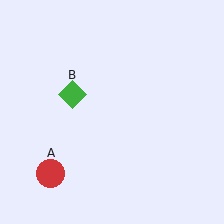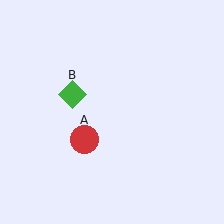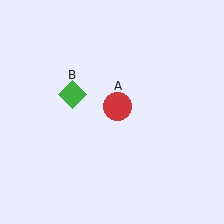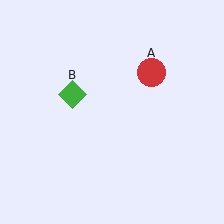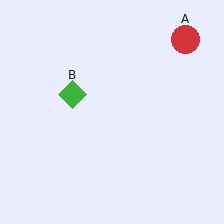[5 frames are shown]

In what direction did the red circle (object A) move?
The red circle (object A) moved up and to the right.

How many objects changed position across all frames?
1 object changed position: red circle (object A).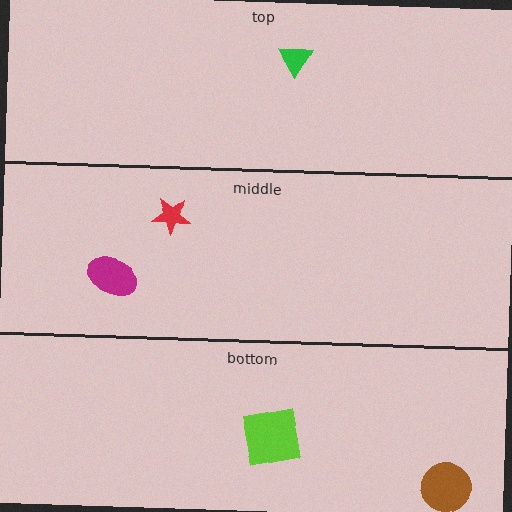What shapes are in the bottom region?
The lime square, the brown circle.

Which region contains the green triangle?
The top region.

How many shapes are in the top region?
1.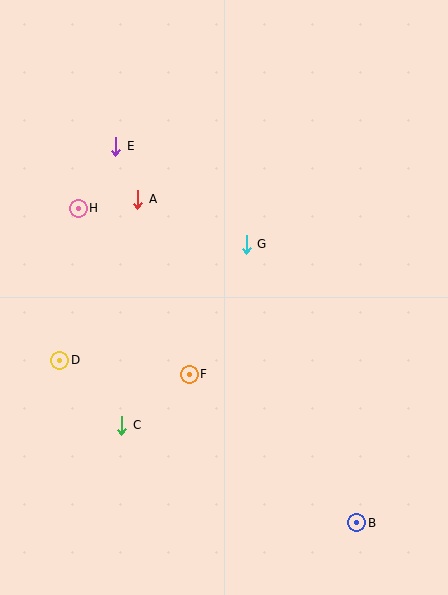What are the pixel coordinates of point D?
Point D is at (60, 360).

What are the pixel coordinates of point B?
Point B is at (357, 523).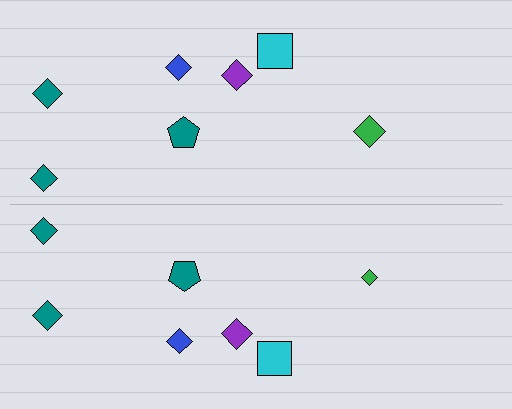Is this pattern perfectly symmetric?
No, the pattern is not perfectly symmetric. The green diamond on the bottom side has a different size than its mirror counterpart.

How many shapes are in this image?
There are 14 shapes in this image.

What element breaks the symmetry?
The green diamond on the bottom side has a different size than its mirror counterpart.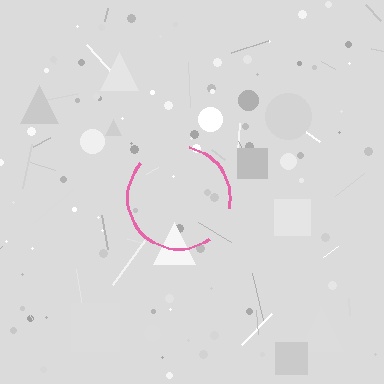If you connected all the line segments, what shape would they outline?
They would outline a circle.